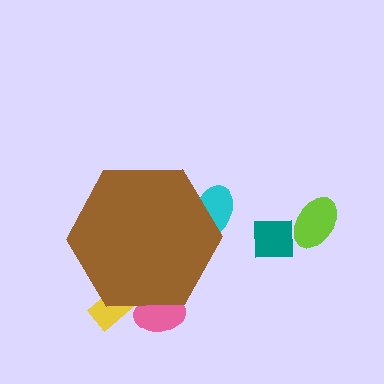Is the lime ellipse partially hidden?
No, the lime ellipse is fully visible.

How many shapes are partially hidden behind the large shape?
3 shapes are partially hidden.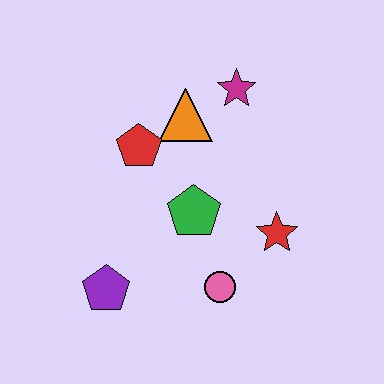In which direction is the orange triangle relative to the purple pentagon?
The orange triangle is above the purple pentagon.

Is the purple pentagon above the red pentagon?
No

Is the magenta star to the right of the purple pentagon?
Yes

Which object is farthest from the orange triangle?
The purple pentagon is farthest from the orange triangle.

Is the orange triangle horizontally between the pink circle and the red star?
No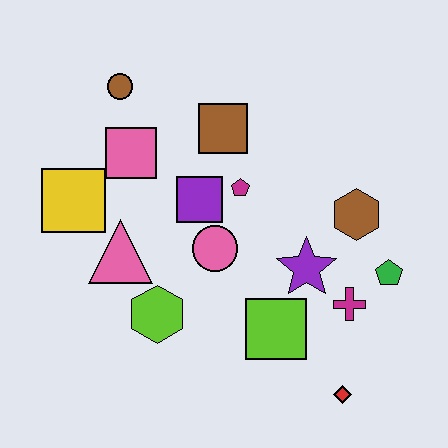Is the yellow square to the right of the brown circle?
No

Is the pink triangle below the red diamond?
No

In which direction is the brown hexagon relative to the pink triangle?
The brown hexagon is to the right of the pink triangle.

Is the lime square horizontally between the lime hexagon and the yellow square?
No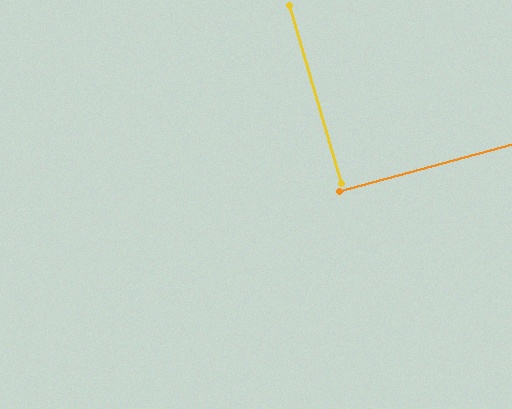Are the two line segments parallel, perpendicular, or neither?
Perpendicular — they meet at approximately 89°.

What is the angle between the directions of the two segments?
Approximately 89 degrees.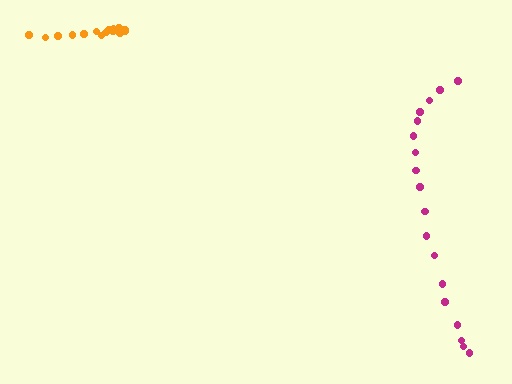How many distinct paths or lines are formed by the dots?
There are 2 distinct paths.